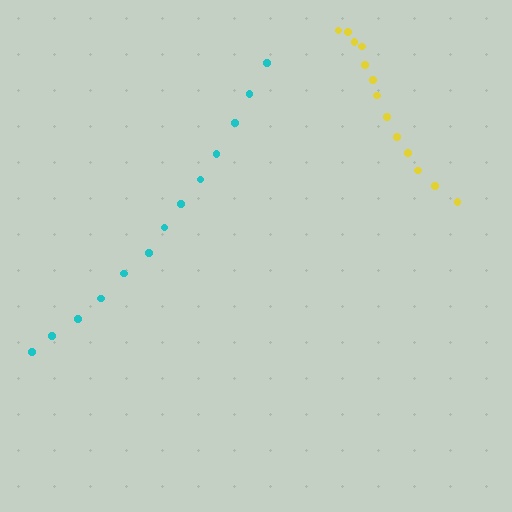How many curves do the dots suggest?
There are 2 distinct paths.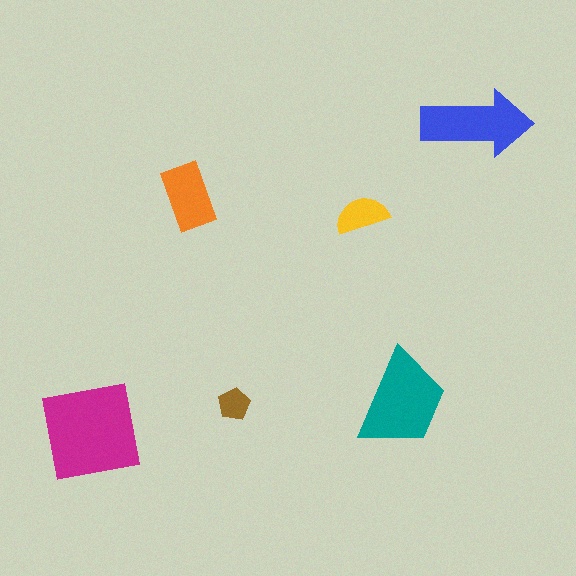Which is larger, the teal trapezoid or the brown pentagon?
The teal trapezoid.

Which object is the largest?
The magenta square.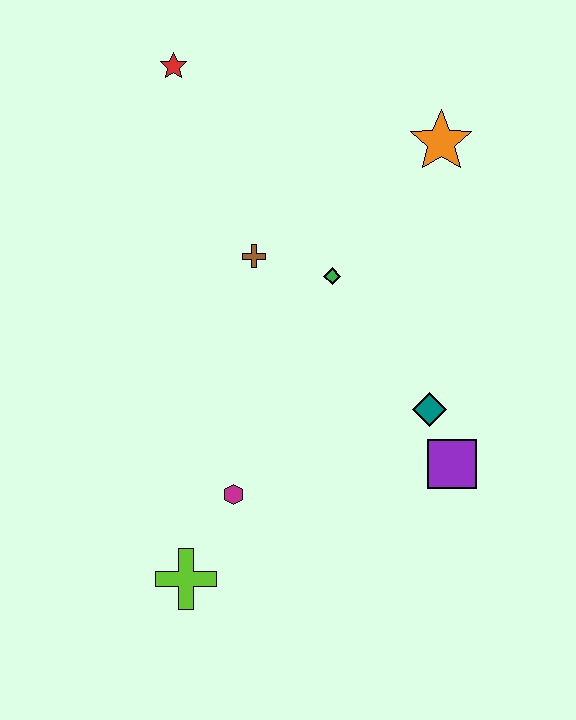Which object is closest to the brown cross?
The green diamond is closest to the brown cross.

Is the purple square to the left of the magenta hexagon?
No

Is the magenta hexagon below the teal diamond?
Yes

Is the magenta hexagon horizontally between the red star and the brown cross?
Yes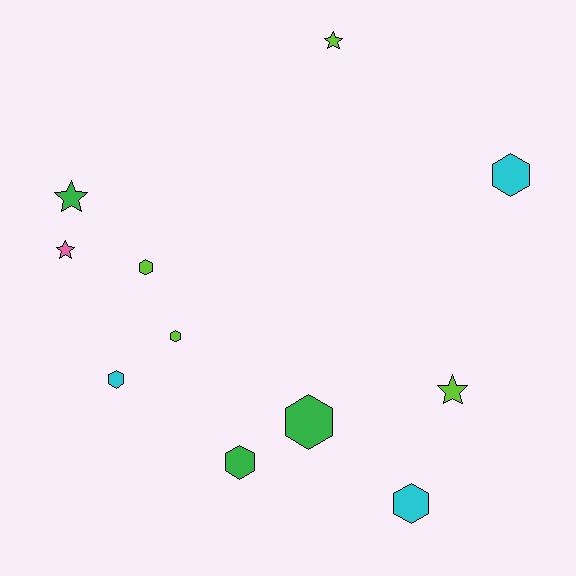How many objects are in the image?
There are 11 objects.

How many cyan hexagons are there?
There are 3 cyan hexagons.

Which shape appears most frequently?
Hexagon, with 7 objects.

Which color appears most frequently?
Lime, with 4 objects.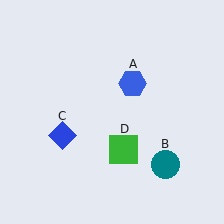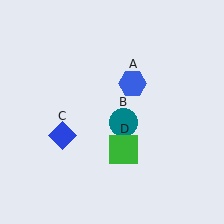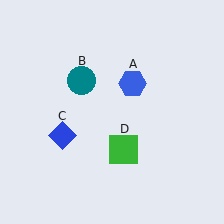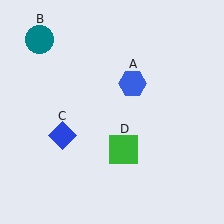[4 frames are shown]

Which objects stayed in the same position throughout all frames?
Blue hexagon (object A) and blue diamond (object C) and green square (object D) remained stationary.